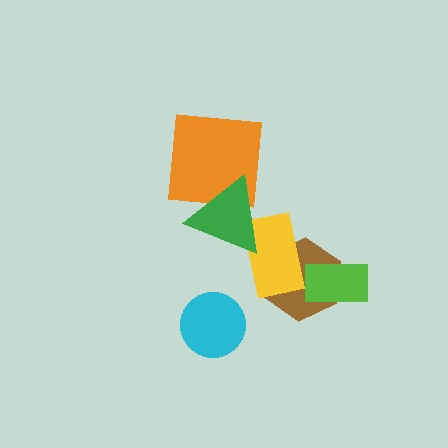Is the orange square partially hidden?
Yes, it is partially covered by another shape.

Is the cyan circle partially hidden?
No, no other shape covers it.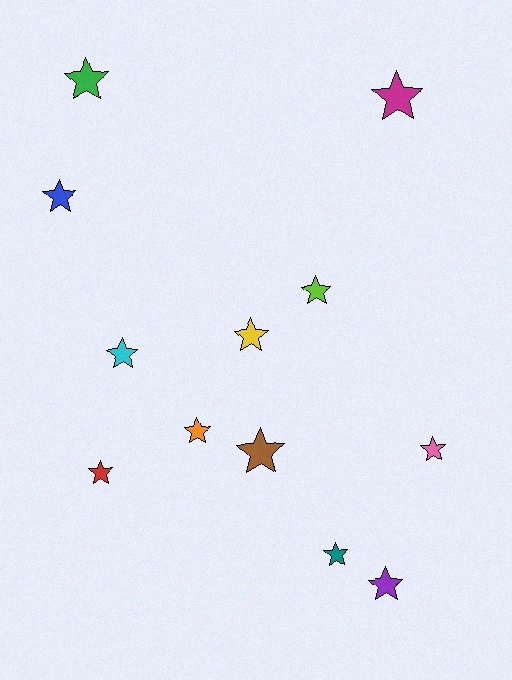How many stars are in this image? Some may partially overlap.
There are 12 stars.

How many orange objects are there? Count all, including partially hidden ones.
There is 1 orange object.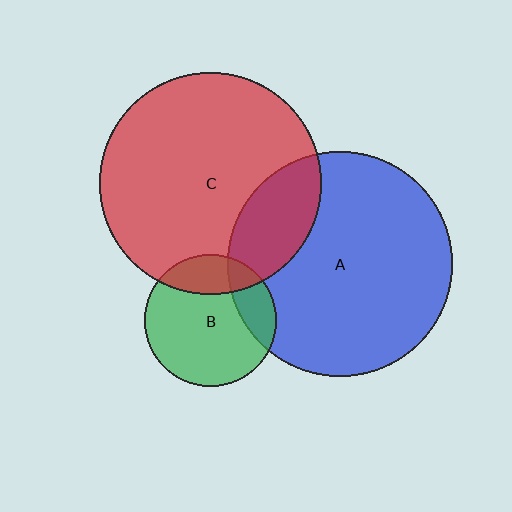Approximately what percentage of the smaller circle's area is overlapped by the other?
Approximately 20%.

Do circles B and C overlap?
Yes.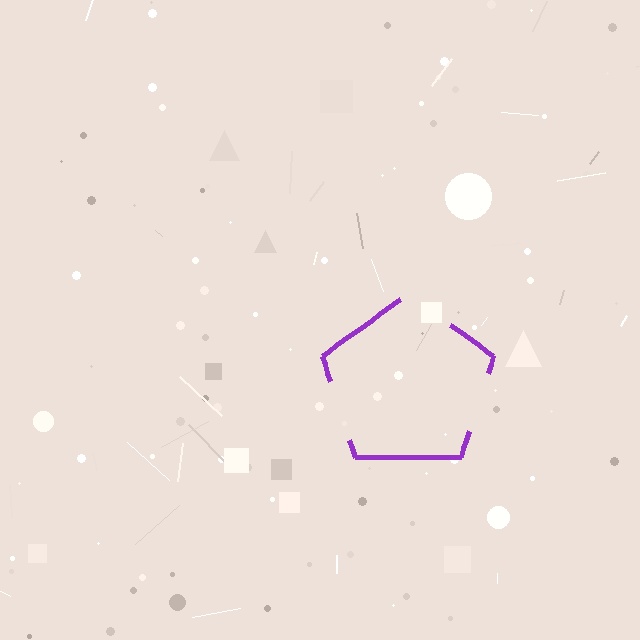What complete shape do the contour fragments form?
The contour fragments form a pentagon.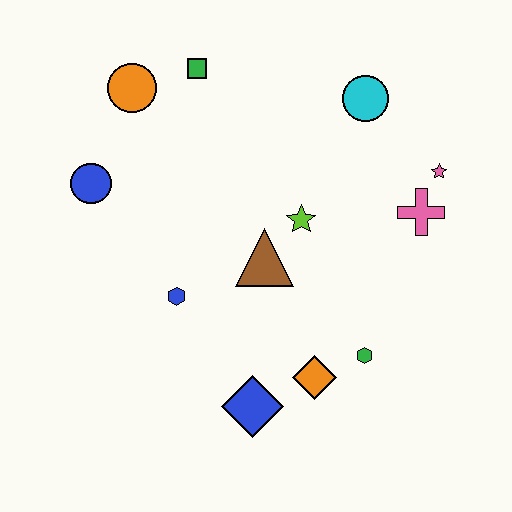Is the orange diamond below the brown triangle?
Yes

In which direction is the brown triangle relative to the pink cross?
The brown triangle is to the left of the pink cross.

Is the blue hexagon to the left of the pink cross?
Yes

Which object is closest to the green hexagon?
The orange diamond is closest to the green hexagon.